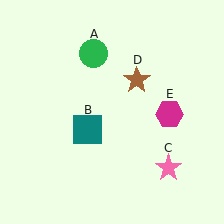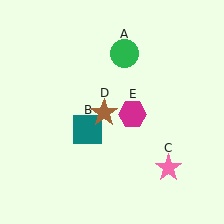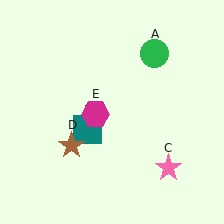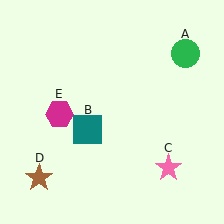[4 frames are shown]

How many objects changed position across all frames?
3 objects changed position: green circle (object A), brown star (object D), magenta hexagon (object E).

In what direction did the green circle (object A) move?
The green circle (object A) moved right.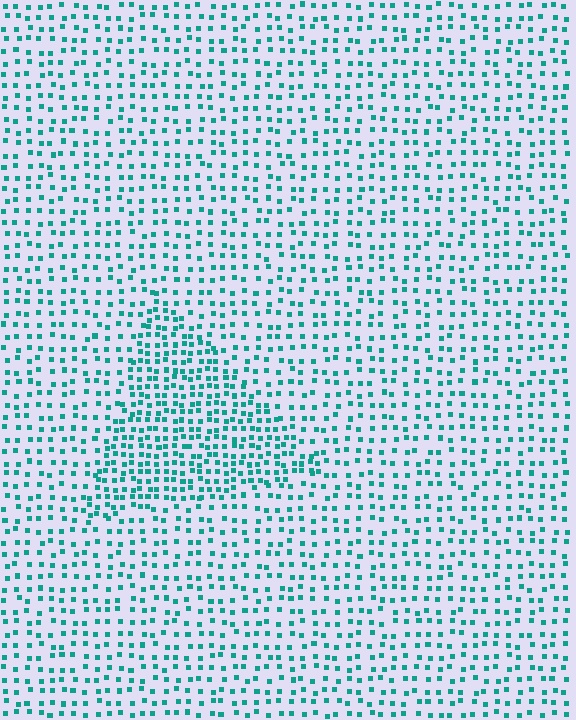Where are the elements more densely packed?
The elements are more densely packed inside the triangle boundary.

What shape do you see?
I see a triangle.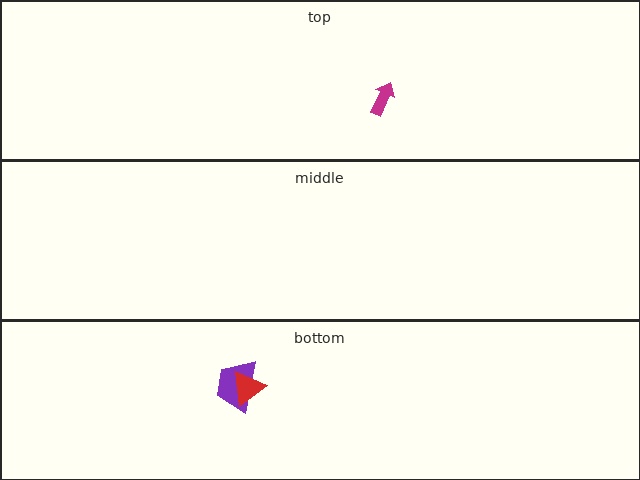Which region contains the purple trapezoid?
The bottom region.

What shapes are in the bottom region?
The purple trapezoid, the red triangle.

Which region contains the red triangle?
The bottom region.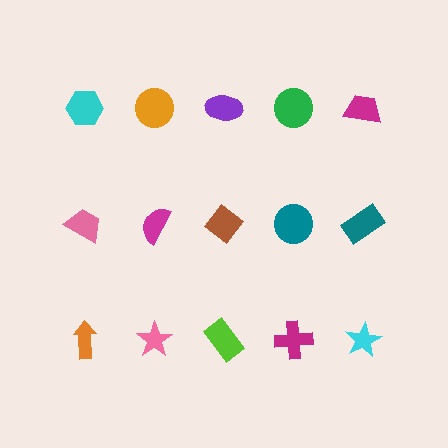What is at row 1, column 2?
An orange circle.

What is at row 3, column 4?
A magenta cross.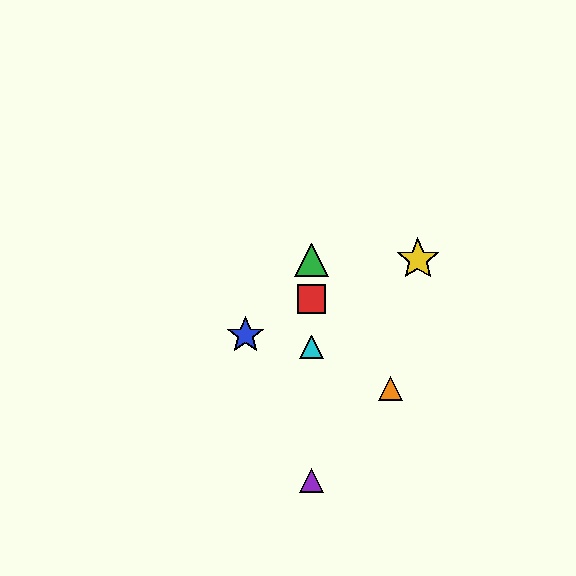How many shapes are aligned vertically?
4 shapes (the red square, the green triangle, the purple triangle, the cyan triangle) are aligned vertically.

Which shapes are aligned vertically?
The red square, the green triangle, the purple triangle, the cyan triangle are aligned vertically.